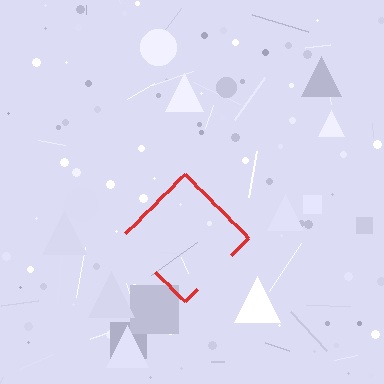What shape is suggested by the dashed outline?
The dashed outline suggests a diamond.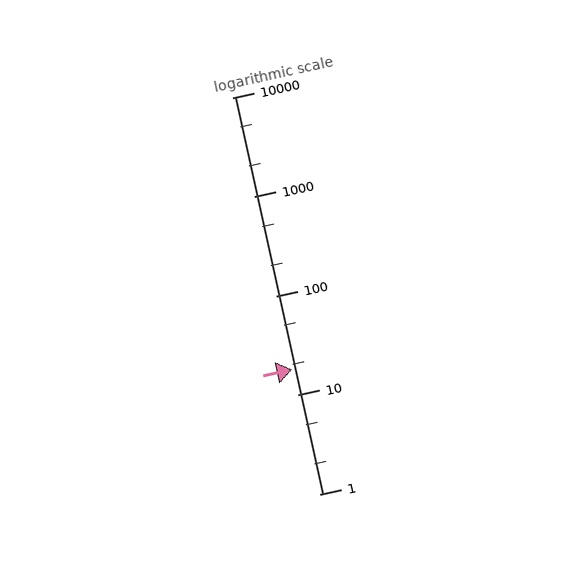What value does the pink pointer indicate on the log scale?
The pointer indicates approximately 18.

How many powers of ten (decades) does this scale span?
The scale spans 4 decades, from 1 to 10000.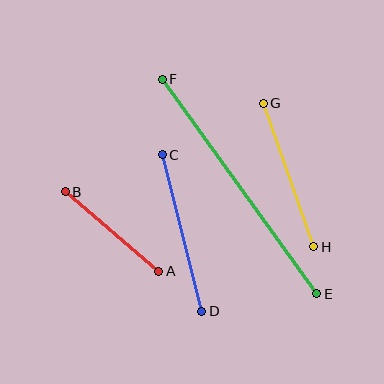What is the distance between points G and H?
The distance is approximately 152 pixels.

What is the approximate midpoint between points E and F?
The midpoint is at approximately (239, 186) pixels.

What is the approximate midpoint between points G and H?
The midpoint is at approximately (289, 175) pixels.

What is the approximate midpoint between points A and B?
The midpoint is at approximately (112, 231) pixels.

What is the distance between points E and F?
The distance is approximately 265 pixels.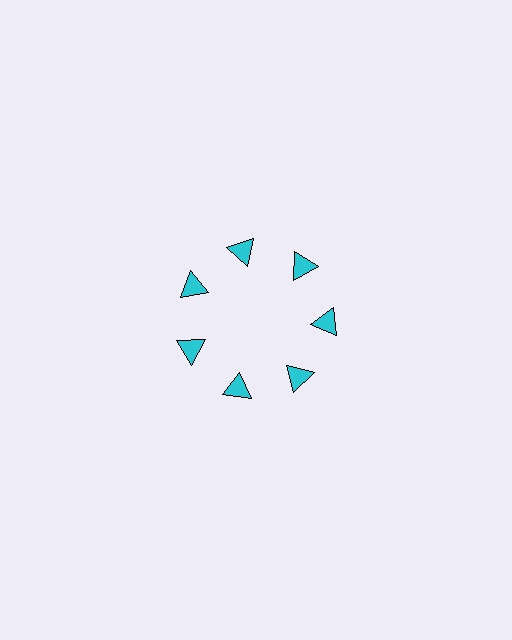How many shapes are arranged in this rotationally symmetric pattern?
There are 7 shapes, arranged in 7 groups of 1.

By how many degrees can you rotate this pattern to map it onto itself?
The pattern maps onto itself every 51 degrees of rotation.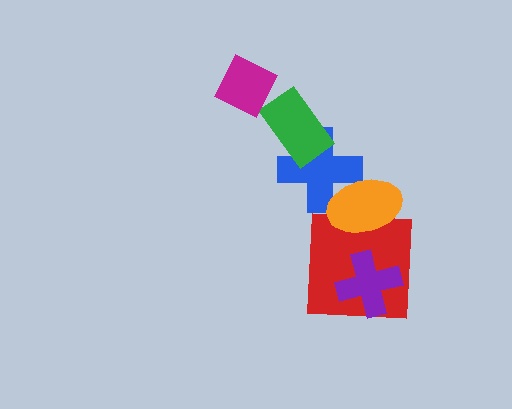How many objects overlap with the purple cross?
1 object overlaps with the purple cross.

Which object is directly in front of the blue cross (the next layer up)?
The green rectangle is directly in front of the blue cross.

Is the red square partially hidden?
Yes, it is partially covered by another shape.